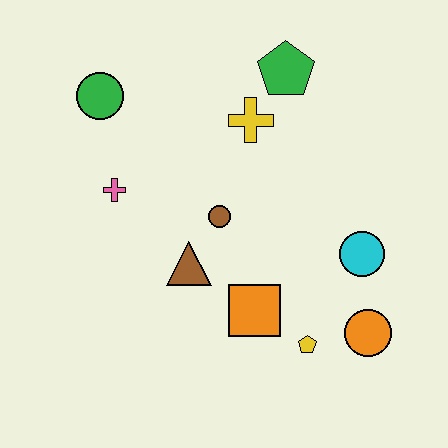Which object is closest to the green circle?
The pink cross is closest to the green circle.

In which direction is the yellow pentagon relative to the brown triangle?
The yellow pentagon is to the right of the brown triangle.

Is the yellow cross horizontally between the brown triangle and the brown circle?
No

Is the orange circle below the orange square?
Yes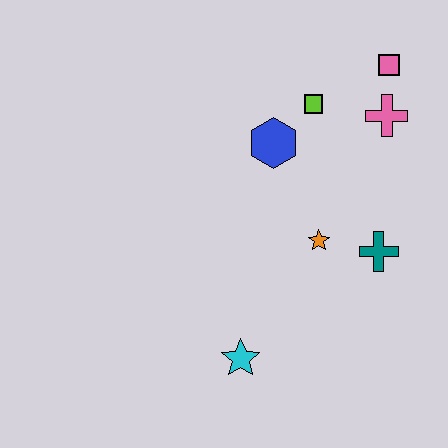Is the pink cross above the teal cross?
Yes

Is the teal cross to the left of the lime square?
No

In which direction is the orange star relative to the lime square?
The orange star is below the lime square.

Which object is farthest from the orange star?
The pink square is farthest from the orange star.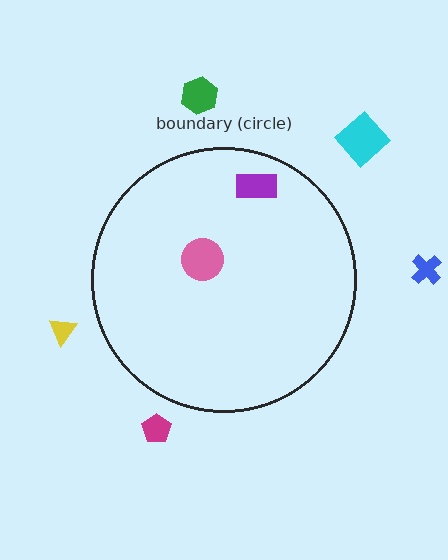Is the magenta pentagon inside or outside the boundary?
Outside.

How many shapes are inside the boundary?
2 inside, 5 outside.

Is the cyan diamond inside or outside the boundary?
Outside.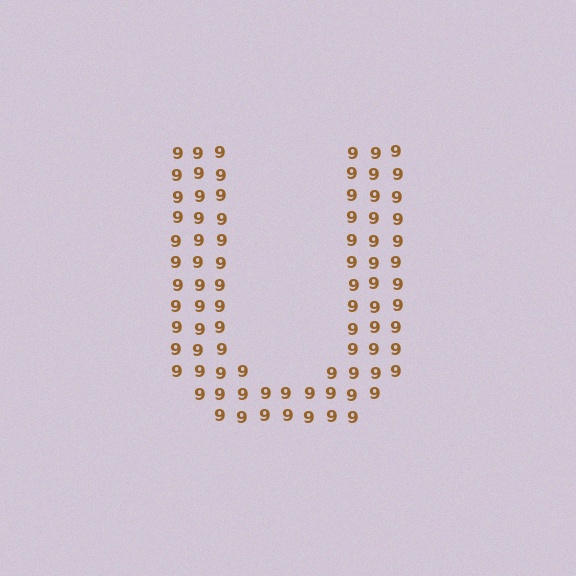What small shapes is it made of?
It is made of small digit 9's.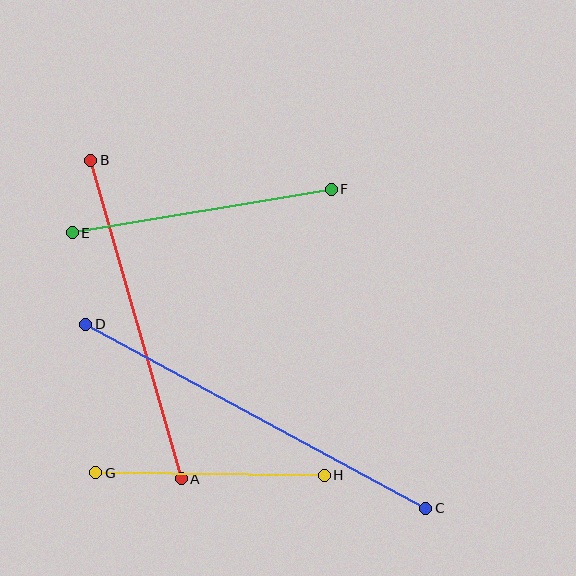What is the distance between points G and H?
The distance is approximately 228 pixels.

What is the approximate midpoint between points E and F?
The midpoint is at approximately (202, 211) pixels.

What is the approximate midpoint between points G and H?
The midpoint is at approximately (210, 474) pixels.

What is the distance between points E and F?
The distance is approximately 263 pixels.